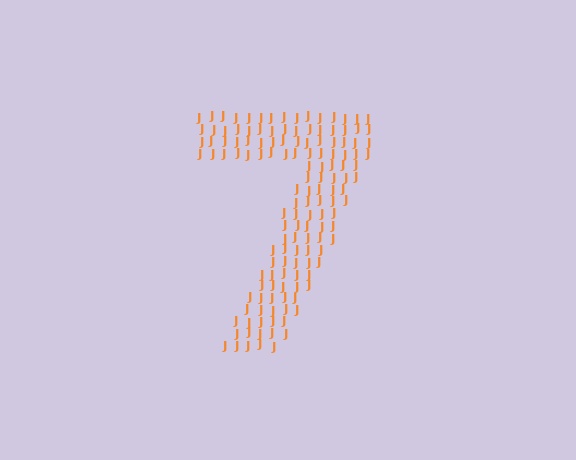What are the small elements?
The small elements are letter J's.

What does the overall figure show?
The overall figure shows the digit 7.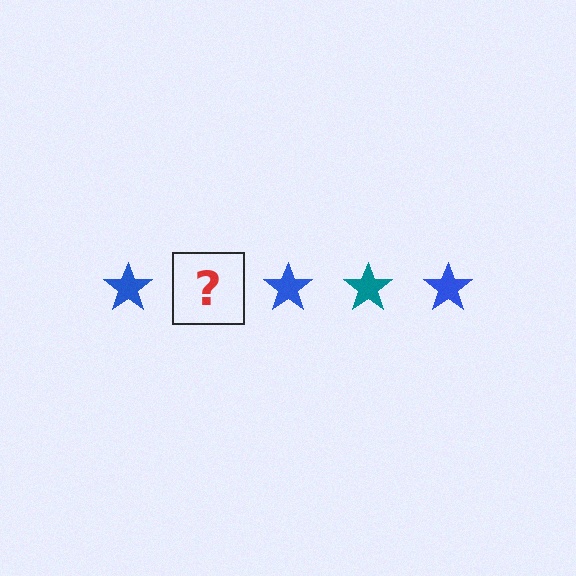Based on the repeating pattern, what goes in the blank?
The blank should be a teal star.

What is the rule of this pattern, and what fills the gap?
The rule is that the pattern cycles through blue, teal stars. The gap should be filled with a teal star.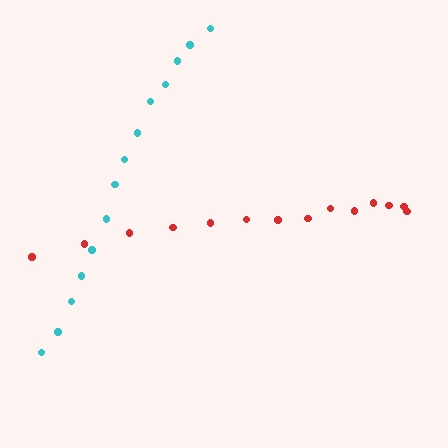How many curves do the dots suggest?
There are 2 distinct paths.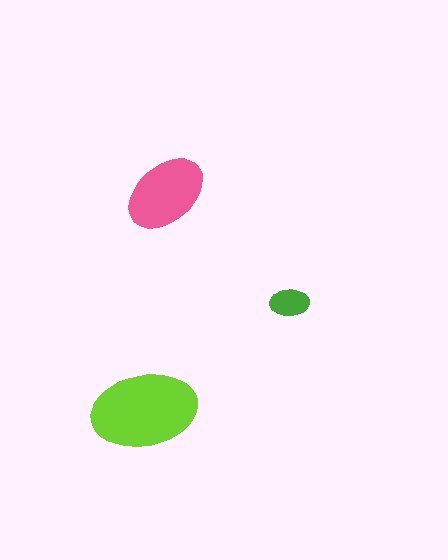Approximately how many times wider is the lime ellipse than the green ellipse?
About 2.5 times wider.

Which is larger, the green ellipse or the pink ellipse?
The pink one.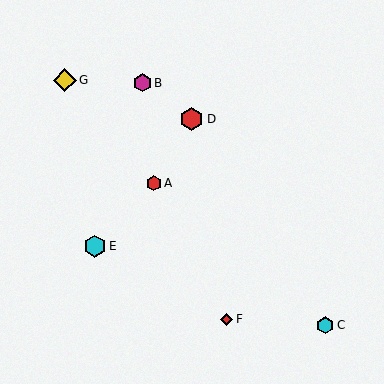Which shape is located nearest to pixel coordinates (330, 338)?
The cyan hexagon (labeled C) at (325, 325) is nearest to that location.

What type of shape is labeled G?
Shape G is a yellow diamond.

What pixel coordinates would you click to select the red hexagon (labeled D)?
Click at (192, 119) to select the red hexagon D.